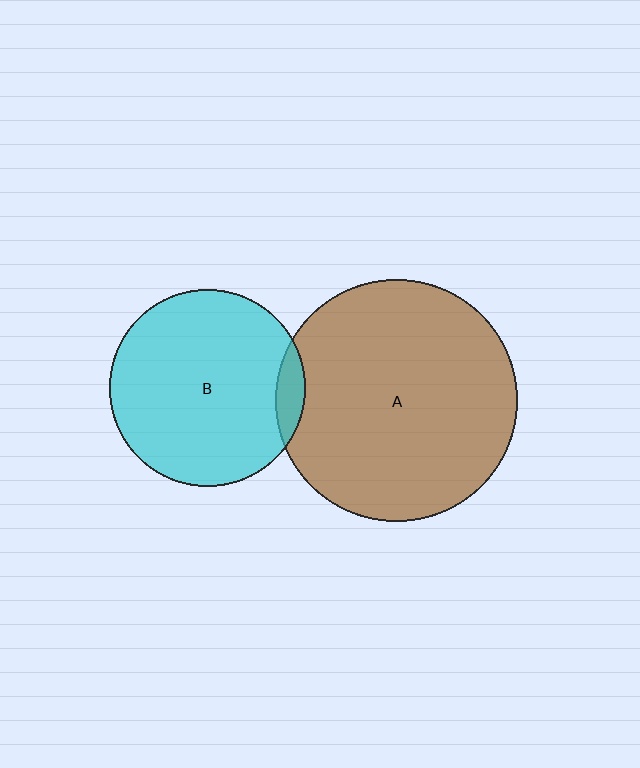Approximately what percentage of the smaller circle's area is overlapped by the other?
Approximately 5%.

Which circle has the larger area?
Circle A (brown).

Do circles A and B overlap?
Yes.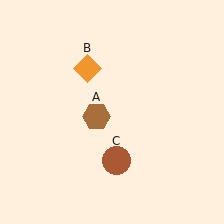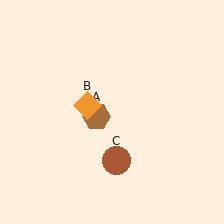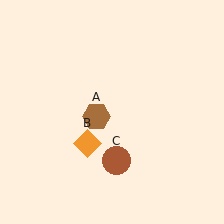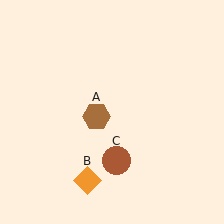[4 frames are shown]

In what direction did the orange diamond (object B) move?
The orange diamond (object B) moved down.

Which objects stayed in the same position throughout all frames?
Brown hexagon (object A) and brown circle (object C) remained stationary.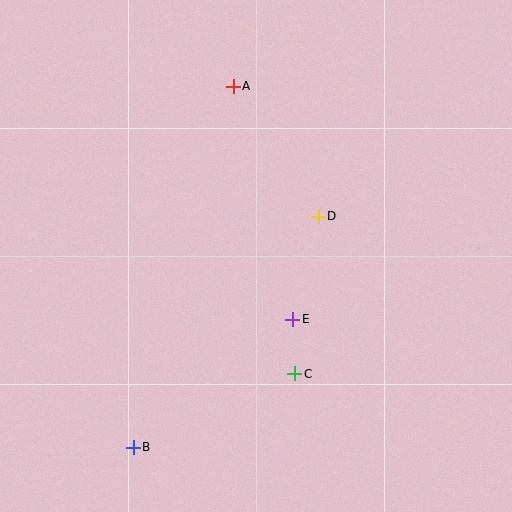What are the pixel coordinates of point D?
Point D is at (318, 216).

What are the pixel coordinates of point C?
Point C is at (295, 374).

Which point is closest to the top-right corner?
Point D is closest to the top-right corner.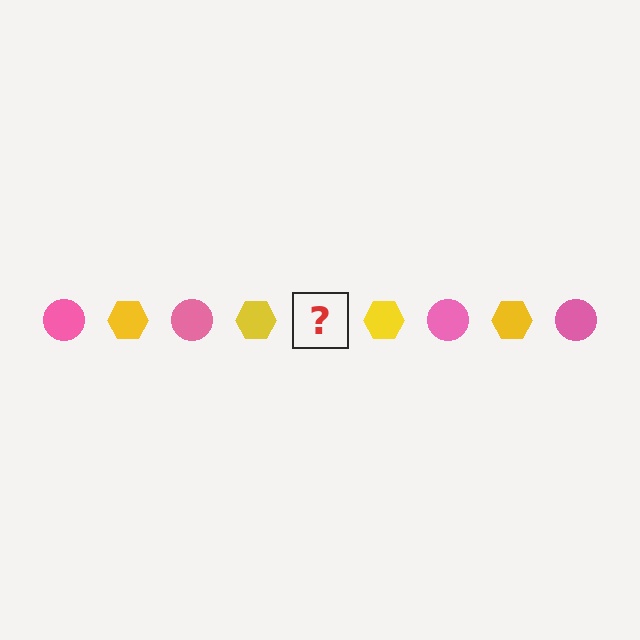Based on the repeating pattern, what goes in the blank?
The blank should be a pink circle.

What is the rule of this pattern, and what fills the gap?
The rule is that the pattern alternates between pink circle and yellow hexagon. The gap should be filled with a pink circle.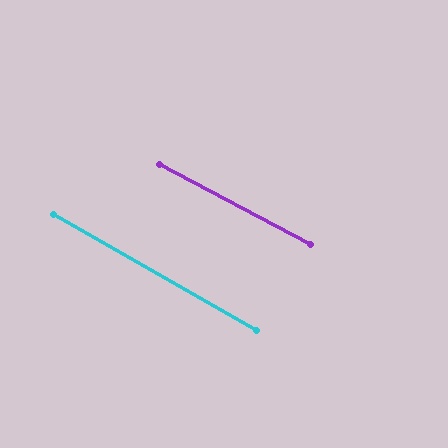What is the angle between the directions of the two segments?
Approximately 2 degrees.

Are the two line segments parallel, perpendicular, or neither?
Parallel — their directions differ by only 1.7°.